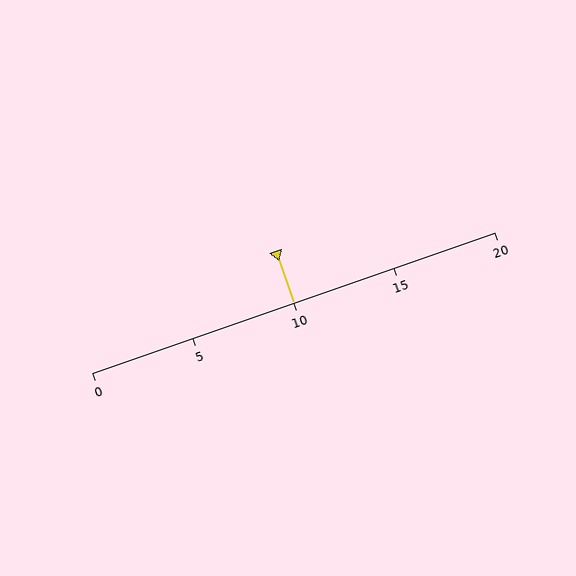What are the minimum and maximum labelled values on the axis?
The axis runs from 0 to 20.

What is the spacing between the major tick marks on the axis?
The major ticks are spaced 5 apart.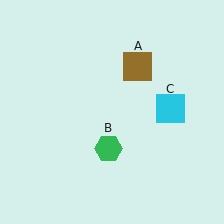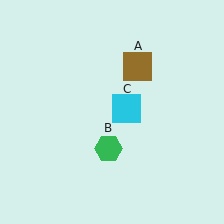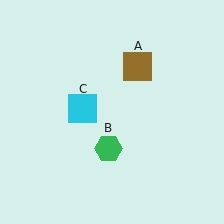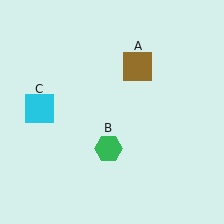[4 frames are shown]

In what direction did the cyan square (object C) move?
The cyan square (object C) moved left.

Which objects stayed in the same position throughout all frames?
Brown square (object A) and green hexagon (object B) remained stationary.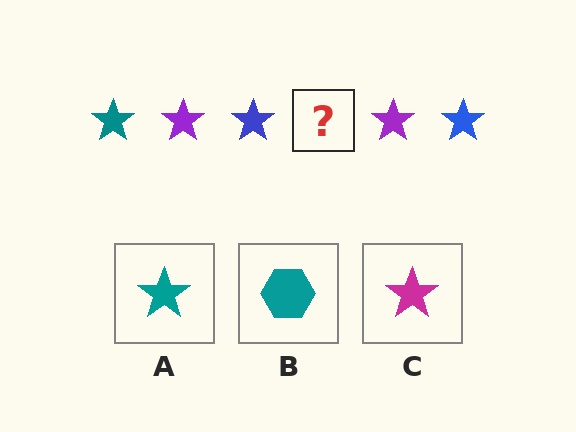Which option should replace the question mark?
Option A.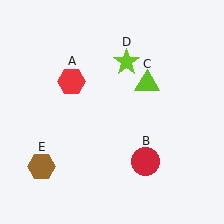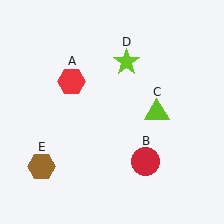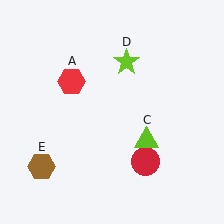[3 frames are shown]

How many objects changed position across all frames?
1 object changed position: lime triangle (object C).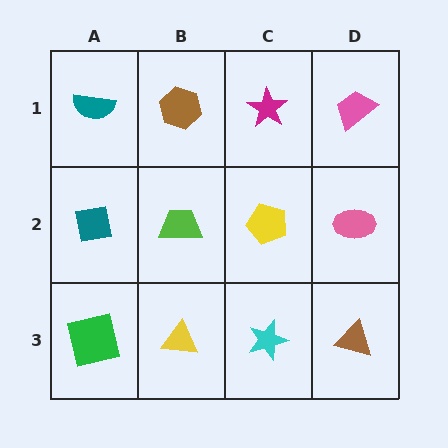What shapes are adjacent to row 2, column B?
A brown hexagon (row 1, column B), a yellow triangle (row 3, column B), a teal square (row 2, column A), a yellow pentagon (row 2, column C).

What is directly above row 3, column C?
A yellow pentagon.